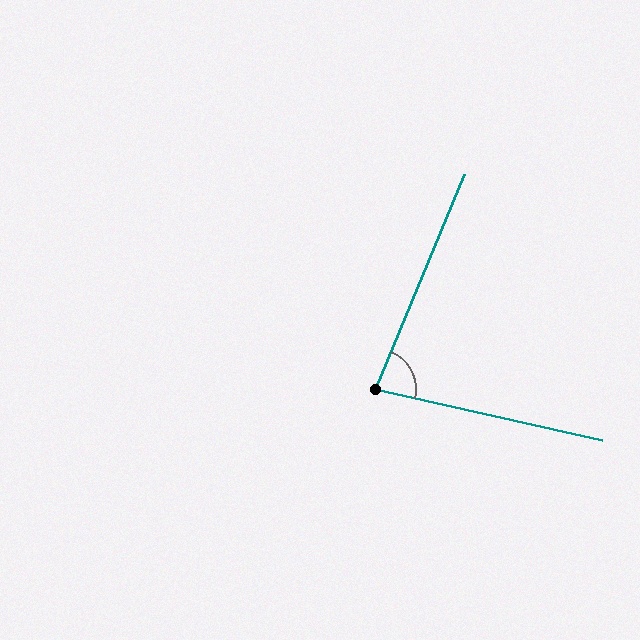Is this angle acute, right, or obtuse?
It is acute.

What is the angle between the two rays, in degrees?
Approximately 80 degrees.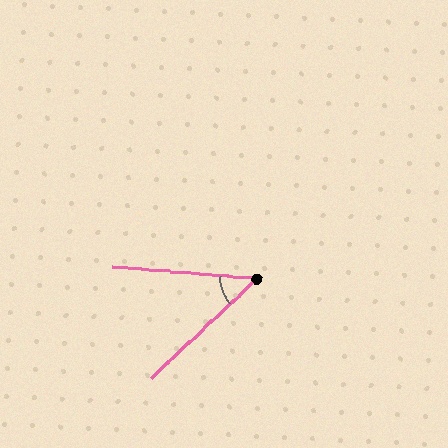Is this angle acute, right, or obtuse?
It is acute.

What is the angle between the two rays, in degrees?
Approximately 48 degrees.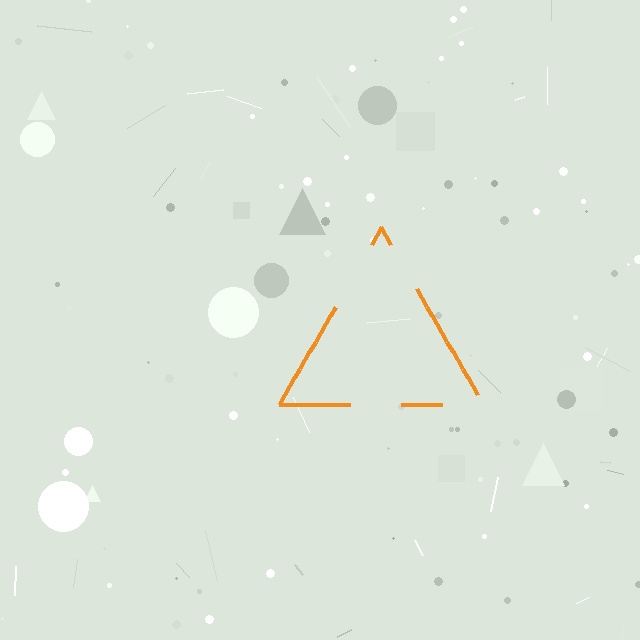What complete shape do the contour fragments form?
The contour fragments form a triangle.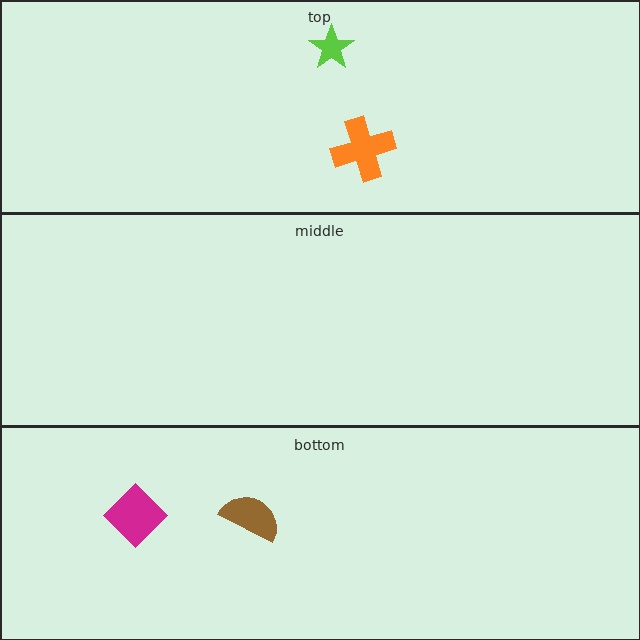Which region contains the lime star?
The top region.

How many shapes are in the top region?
2.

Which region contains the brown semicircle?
The bottom region.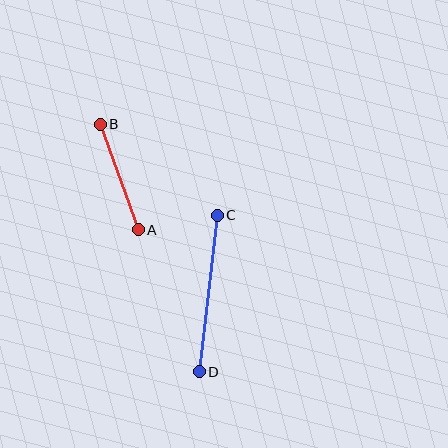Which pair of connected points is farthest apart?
Points C and D are farthest apart.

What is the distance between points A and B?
The distance is approximately 112 pixels.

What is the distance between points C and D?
The distance is approximately 157 pixels.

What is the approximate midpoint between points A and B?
The midpoint is at approximately (119, 177) pixels.